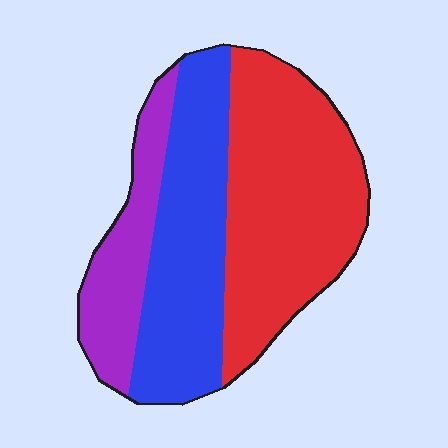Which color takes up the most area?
Red, at roughly 45%.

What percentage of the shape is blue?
Blue takes up between a third and a half of the shape.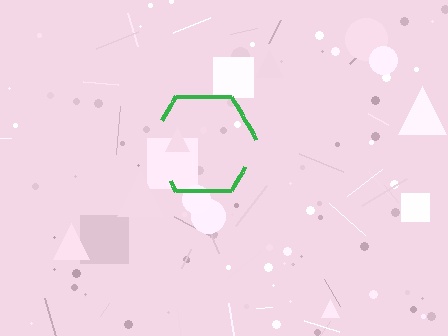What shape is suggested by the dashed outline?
The dashed outline suggests a hexagon.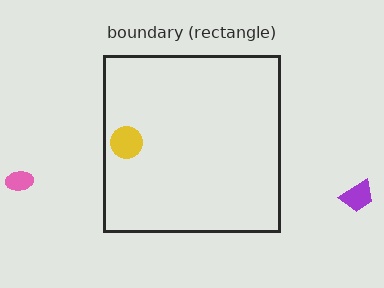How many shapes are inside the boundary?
1 inside, 2 outside.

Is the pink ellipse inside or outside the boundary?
Outside.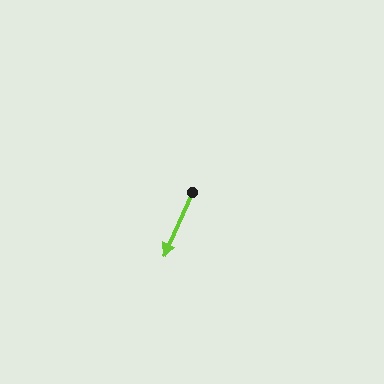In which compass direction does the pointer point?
Southwest.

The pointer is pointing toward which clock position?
Roughly 7 o'clock.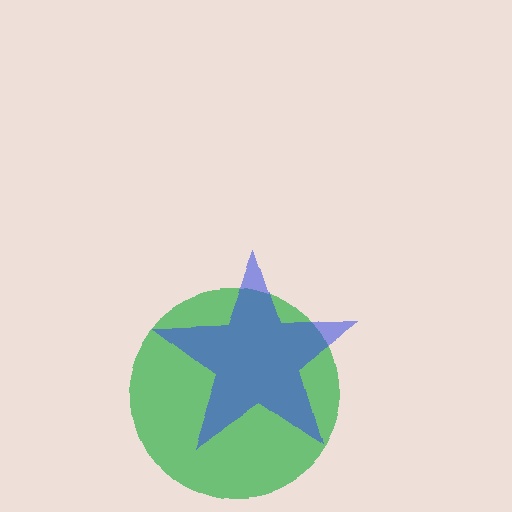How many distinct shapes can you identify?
There are 2 distinct shapes: a green circle, a blue star.